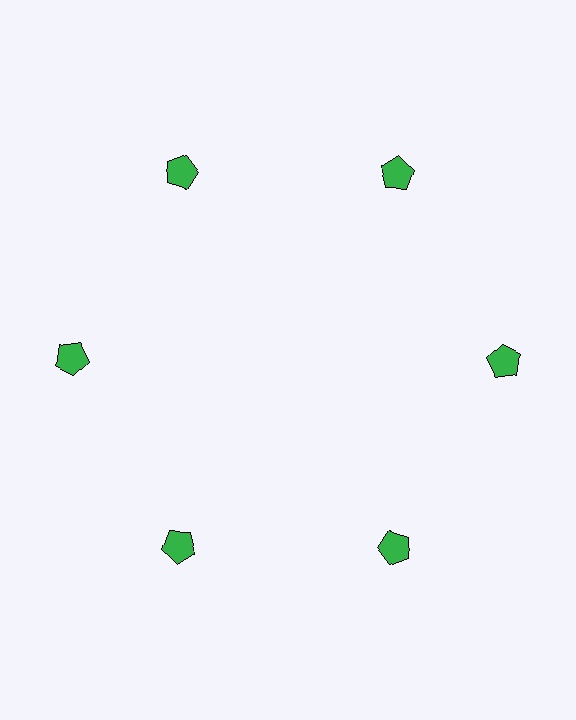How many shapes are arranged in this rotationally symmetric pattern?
There are 6 shapes, arranged in 6 groups of 1.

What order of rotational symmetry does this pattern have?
This pattern has 6-fold rotational symmetry.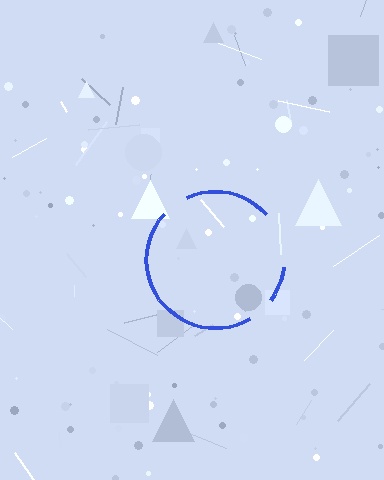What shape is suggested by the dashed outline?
The dashed outline suggests a circle.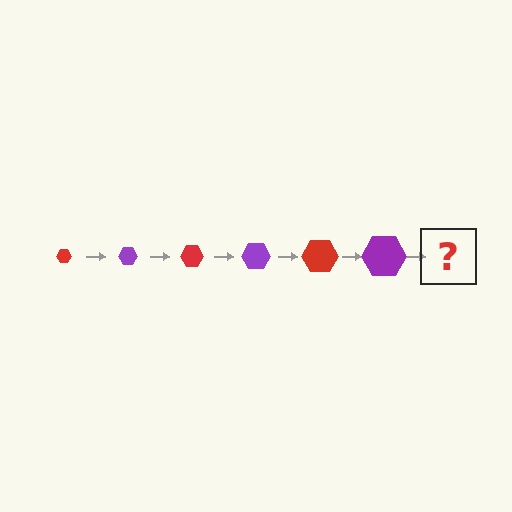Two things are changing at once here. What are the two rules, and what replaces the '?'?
The two rules are that the hexagon grows larger each step and the color cycles through red and purple. The '?' should be a red hexagon, larger than the previous one.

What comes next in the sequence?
The next element should be a red hexagon, larger than the previous one.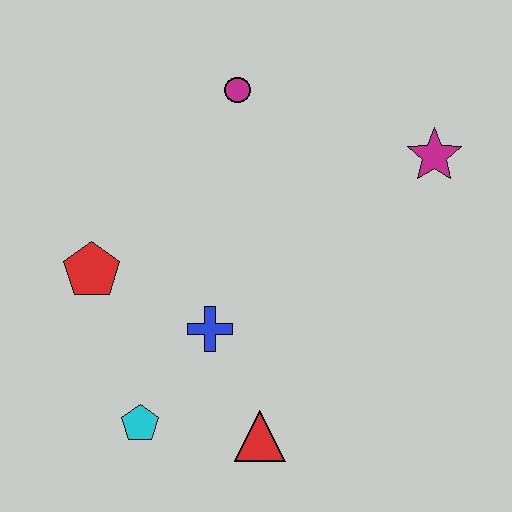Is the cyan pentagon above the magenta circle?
No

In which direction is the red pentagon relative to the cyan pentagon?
The red pentagon is above the cyan pentagon.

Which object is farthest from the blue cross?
The magenta star is farthest from the blue cross.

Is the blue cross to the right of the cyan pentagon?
Yes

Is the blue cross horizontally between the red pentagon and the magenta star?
Yes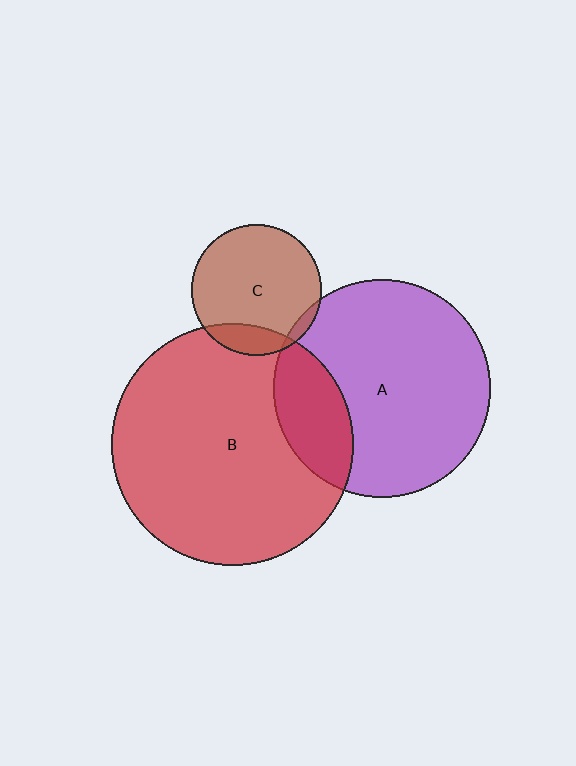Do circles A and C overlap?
Yes.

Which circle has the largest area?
Circle B (red).